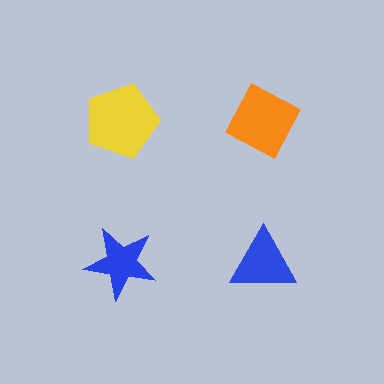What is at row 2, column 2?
A blue triangle.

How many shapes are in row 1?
2 shapes.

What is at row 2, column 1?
A blue star.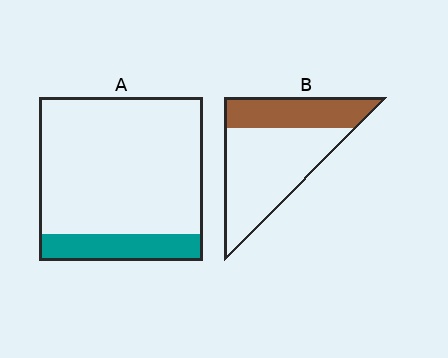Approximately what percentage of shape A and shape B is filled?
A is approximately 15% and B is approximately 35%.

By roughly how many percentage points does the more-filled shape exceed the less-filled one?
By roughly 20 percentage points (B over A).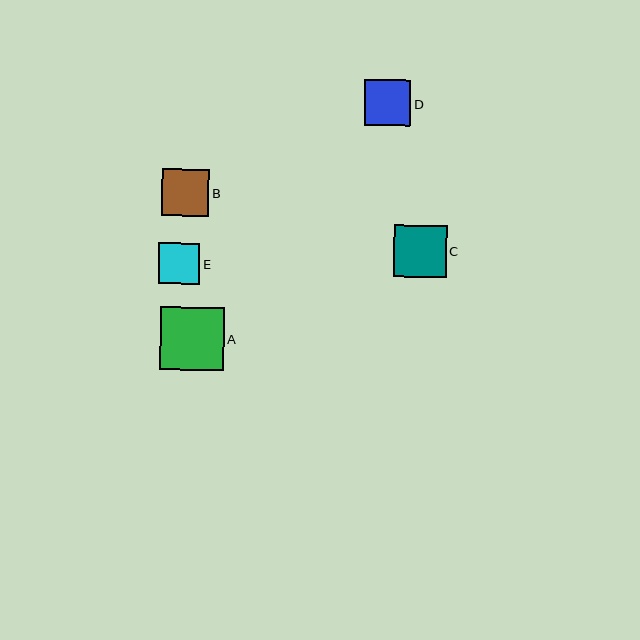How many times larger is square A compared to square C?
Square A is approximately 1.2 times the size of square C.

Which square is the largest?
Square A is the largest with a size of approximately 63 pixels.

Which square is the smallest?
Square E is the smallest with a size of approximately 41 pixels.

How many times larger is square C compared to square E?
Square C is approximately 1.3 times the size of square E.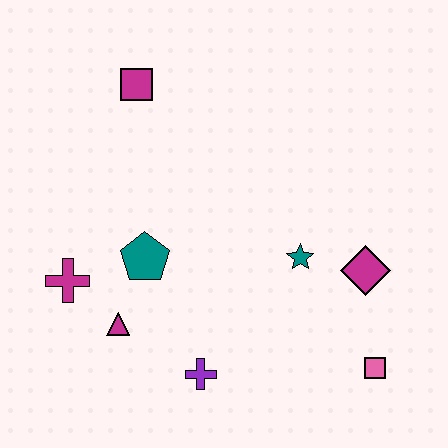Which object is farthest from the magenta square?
The pink square is farthest from the magenta square.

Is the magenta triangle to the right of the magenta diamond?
No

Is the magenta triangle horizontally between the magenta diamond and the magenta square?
No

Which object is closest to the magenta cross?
The magenta triangle is closest to the magenta cross.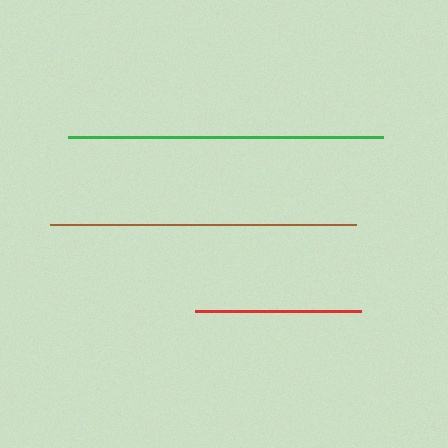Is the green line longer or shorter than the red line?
The green line is longer than the red line.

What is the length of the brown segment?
The brown segment is approximately 307 pixels long.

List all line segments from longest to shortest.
From longest to shortest: green, brown, red.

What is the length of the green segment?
The green segment is approximately 315 pixels long.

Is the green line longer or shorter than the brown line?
The green line is longer than the brown line.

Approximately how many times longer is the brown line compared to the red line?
The brown line is approximately 1.8 times the length of the red line.